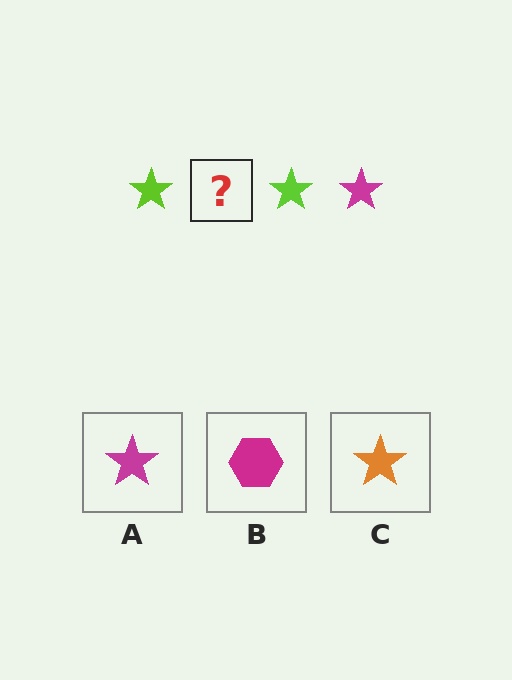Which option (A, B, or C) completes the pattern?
A.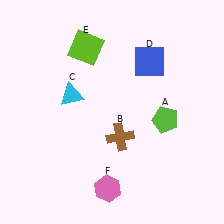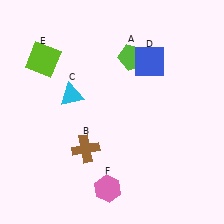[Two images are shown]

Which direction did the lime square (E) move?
The lime square (E) moved left.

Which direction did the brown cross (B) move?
The brown cross (B) moved left.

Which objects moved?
The objects that moved are: the lime pentagon (A), the brown cross (B), the lime square (E).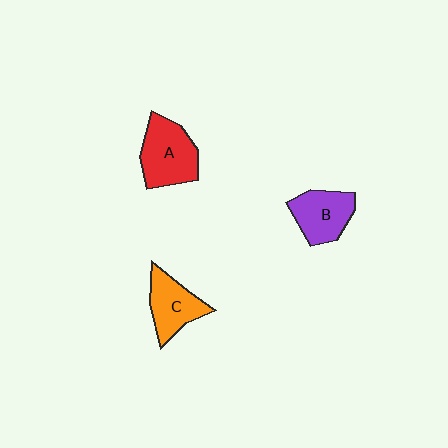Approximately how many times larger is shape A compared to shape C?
Approximately 1.3 times.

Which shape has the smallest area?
Shape C (orange).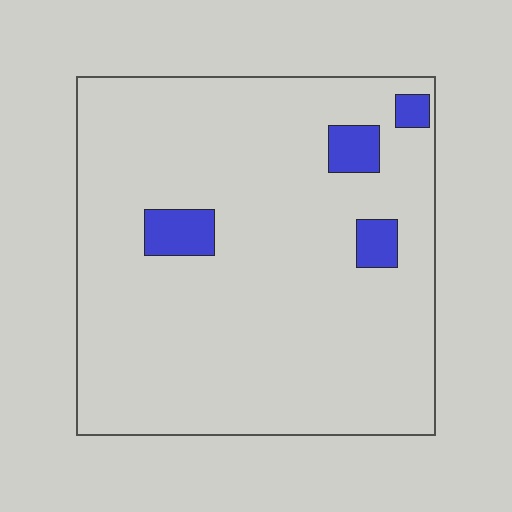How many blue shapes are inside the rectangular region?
4.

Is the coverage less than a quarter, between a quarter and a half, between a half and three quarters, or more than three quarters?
Less than a quarter.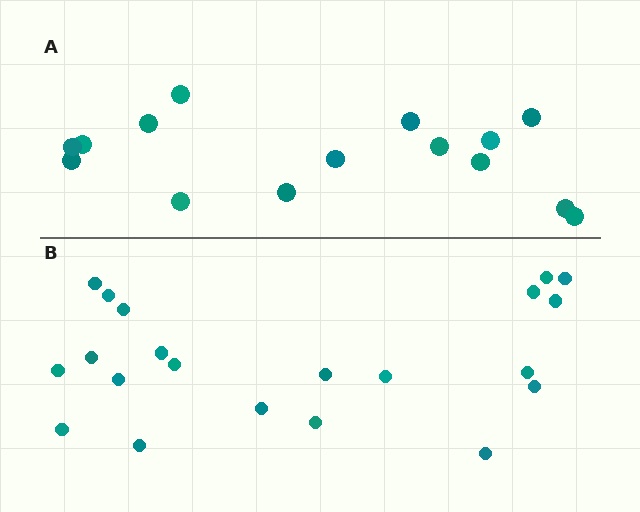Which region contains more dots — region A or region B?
Region B (the bottom region) has more dots.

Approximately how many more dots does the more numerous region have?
Region B has about 6 more dots than region A.